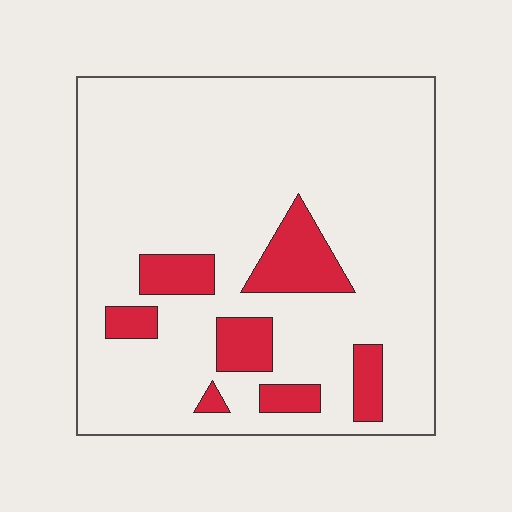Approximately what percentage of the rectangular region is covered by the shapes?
Approximately 15%.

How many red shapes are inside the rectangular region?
7.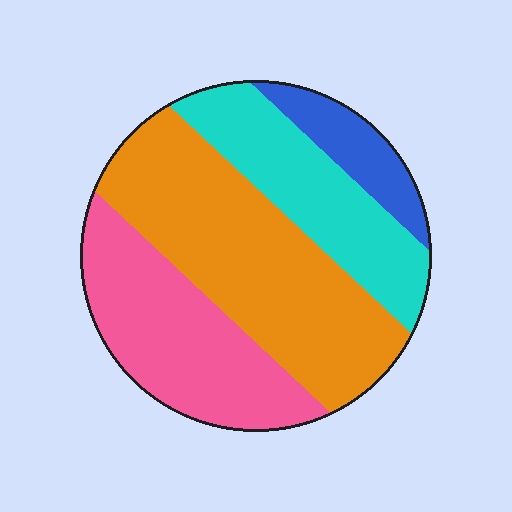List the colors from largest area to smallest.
From largest to smallest: orange, pink, cyan, blue.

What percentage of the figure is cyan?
Cyan takes up about one quarter (1/4) of the figure.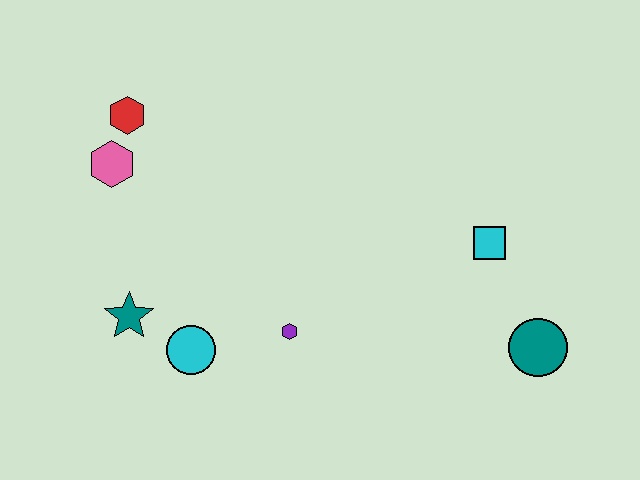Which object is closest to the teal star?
The cyan circle is closest to the teal star.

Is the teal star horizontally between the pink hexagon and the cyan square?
Yes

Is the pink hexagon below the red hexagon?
Yes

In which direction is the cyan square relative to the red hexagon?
The cyan square is to the right of the red hexagon.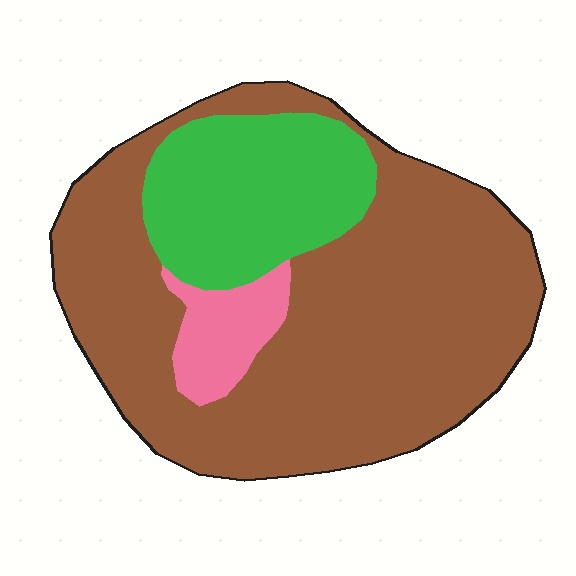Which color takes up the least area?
Pink, at roughly 5%.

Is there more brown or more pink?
Brown.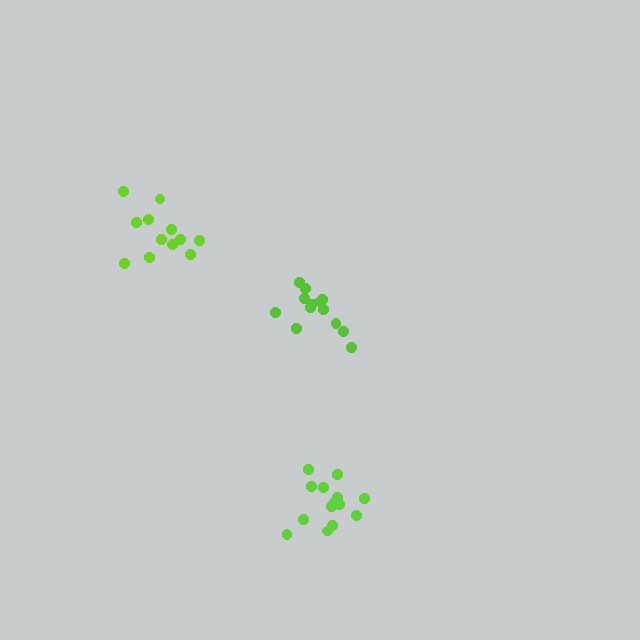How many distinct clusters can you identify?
There are 3 distinct clusters.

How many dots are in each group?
Group 1: 14 dots, Group 2: 12 dots, Group 3: 13 dots (39 total).